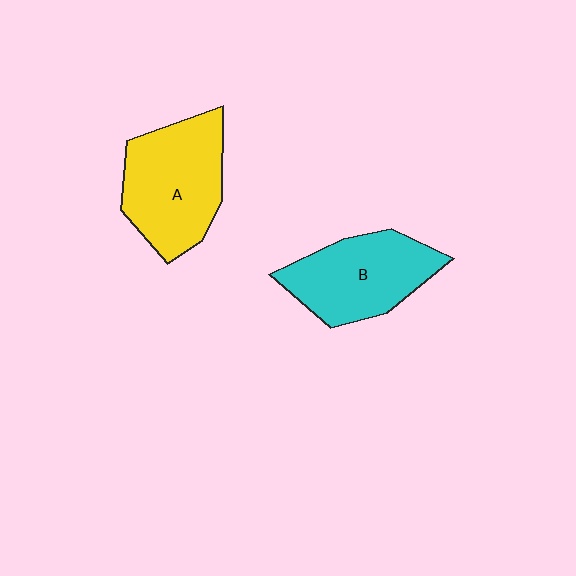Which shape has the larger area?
Shape A (yellow).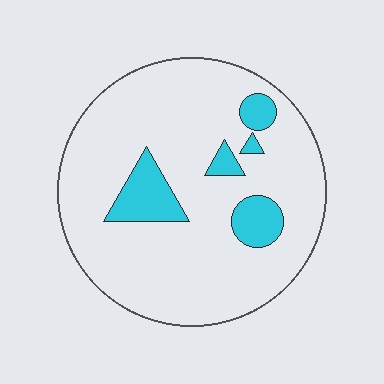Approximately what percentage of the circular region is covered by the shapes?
Approximately 15%.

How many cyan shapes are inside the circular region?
5.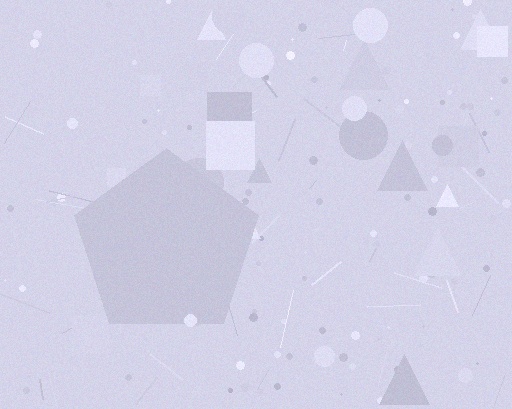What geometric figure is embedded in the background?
A pentagon is embedded in the background.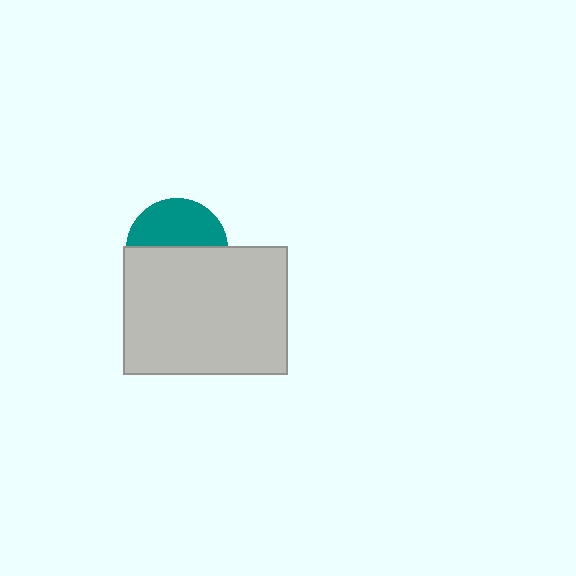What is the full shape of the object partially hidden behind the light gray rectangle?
The partially hidden object is a teal circle.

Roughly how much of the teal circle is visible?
About half of it is visible (roughly 46%).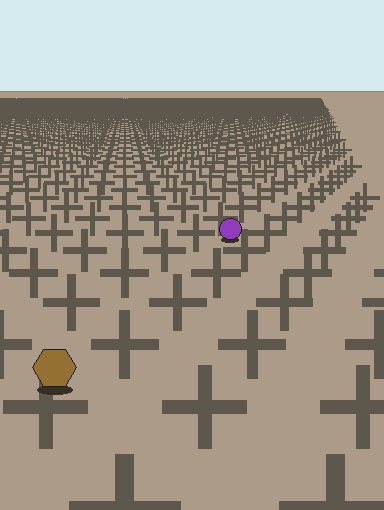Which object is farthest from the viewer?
The purple circle is farthest from the viewer. It appears smaller and the ground texture around it is denser.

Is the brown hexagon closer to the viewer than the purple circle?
Yes. The brown hexagon is closer — you can tell from the texture gradient: the ground texture is coarser near it.